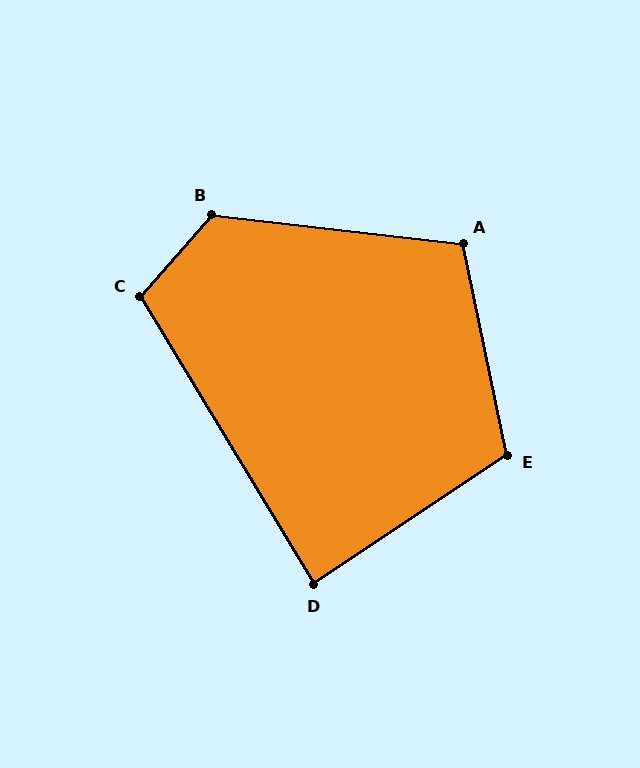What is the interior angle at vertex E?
Approximately 112 degrees (obtuse).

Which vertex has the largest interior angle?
B, at approximately 125 degrees.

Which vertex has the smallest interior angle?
D, at approximately 88 degrees.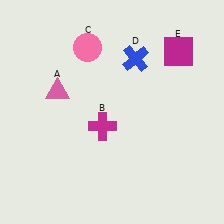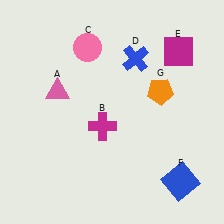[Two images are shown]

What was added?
A blue square (F), an orange pentagon (G) were added in Image 2.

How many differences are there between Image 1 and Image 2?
There are 2 differences between the two images.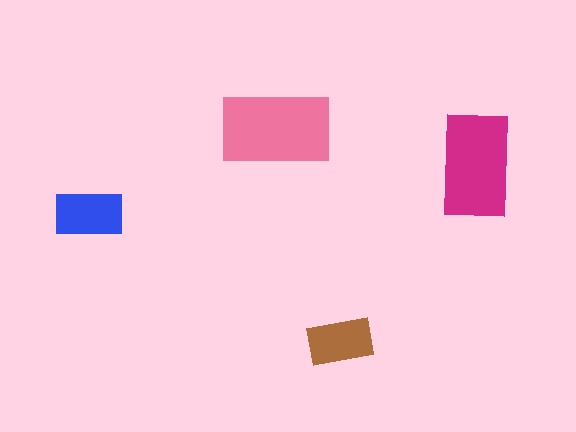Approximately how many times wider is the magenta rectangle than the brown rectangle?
About 1.5 times wider.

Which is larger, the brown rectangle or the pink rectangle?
The pink one.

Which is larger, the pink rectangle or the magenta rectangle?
The pink one.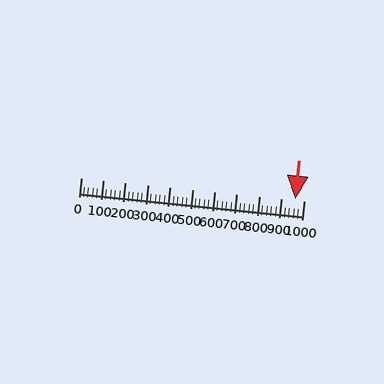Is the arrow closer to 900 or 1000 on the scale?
The arrow is closer to 1000.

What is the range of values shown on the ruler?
The ruler shows values from 0 to 1000.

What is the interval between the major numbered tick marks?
The major tick marks are spaced 100 units apart.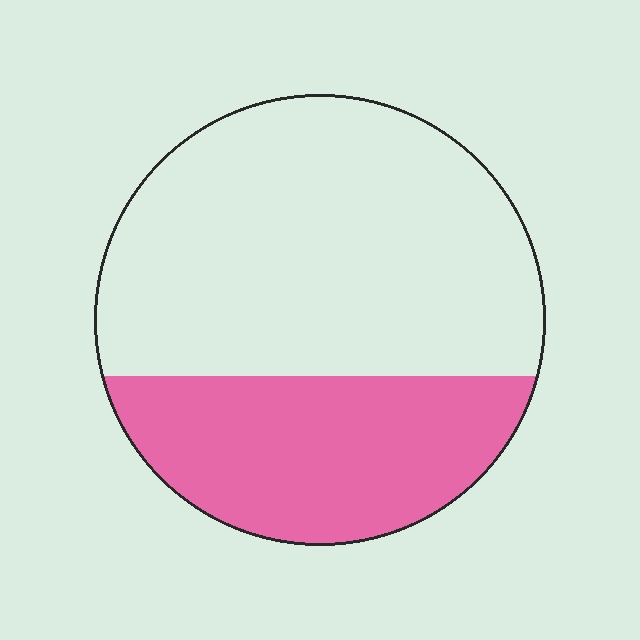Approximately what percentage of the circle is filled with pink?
Approximately 35%.